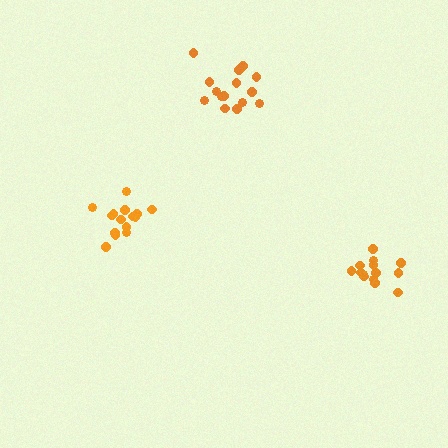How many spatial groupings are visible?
There are 3 spatial groupings.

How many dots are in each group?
Group 1: 15 dots, Group 2: 15 dots, Group 3: 14 dots (44 total).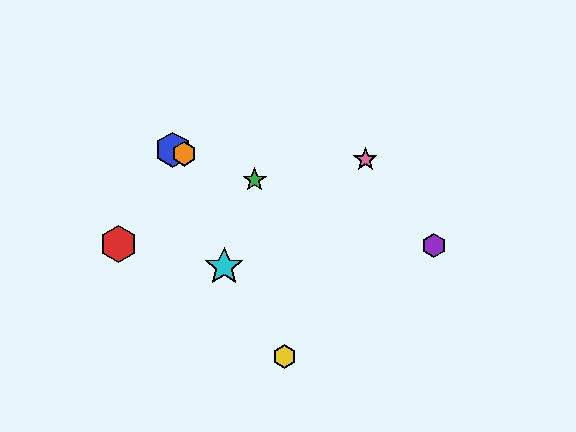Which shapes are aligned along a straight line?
The blue hexagon, the green star, the purple hexagon, the orange hexagon are aligned along a straight line.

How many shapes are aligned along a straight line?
4 shapes (the blue hexagon, the green star, the purple hexagon, the orange hexagon) are aligned along a straight line.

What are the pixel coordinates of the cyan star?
The cyan star is at (224, 267).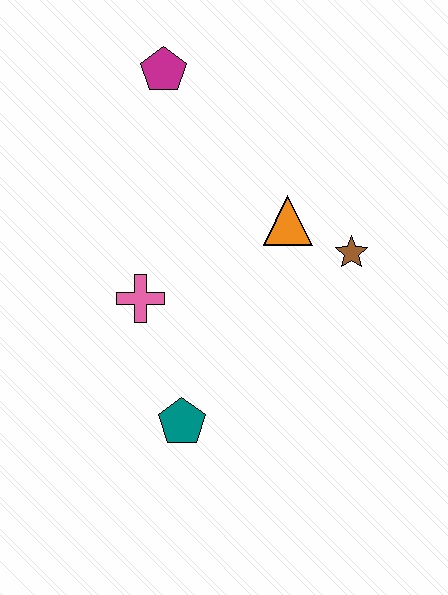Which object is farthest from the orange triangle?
The teal pentagon is farthest from the orange triangle.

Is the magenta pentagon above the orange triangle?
Yes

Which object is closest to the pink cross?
The teal pentagon is closest to the pink cross.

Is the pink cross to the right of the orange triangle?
No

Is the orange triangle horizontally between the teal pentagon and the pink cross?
No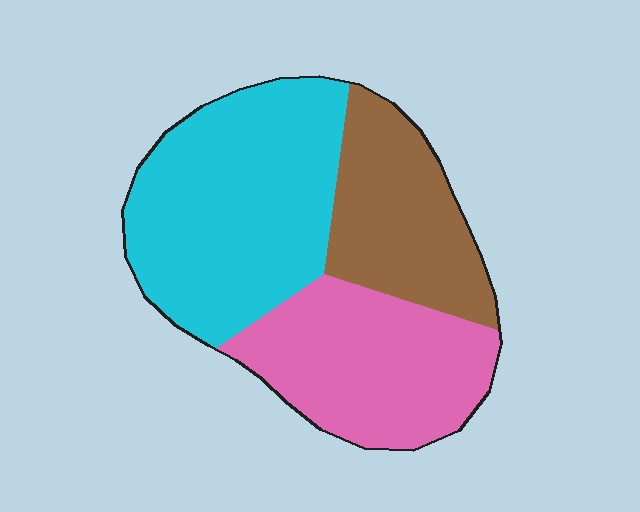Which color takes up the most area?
Cyan, at roughly 45%.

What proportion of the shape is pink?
Pink takes up between a sixth and a third of the shape.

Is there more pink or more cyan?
Cyan.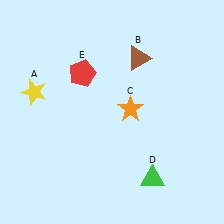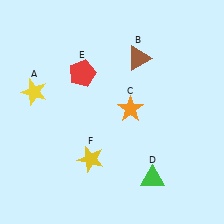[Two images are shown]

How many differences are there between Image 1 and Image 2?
There is 1 difference between the two images.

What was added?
A yellow star (F) was added in Image 2.